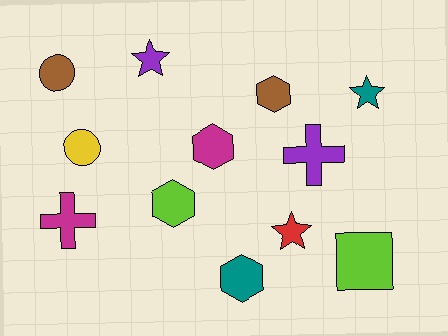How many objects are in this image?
There are 12 objects.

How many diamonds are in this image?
There are no diamonds.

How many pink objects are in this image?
There are no pink objects.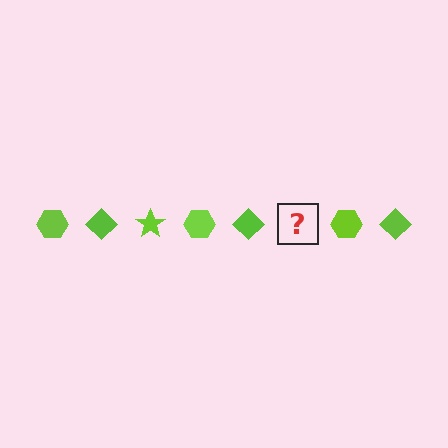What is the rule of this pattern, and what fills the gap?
The rule is that the pattern cycles through hexagon, diamond, star shapes in lime. The gap should be filled with a lime star.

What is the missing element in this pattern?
The missing element is a lime star.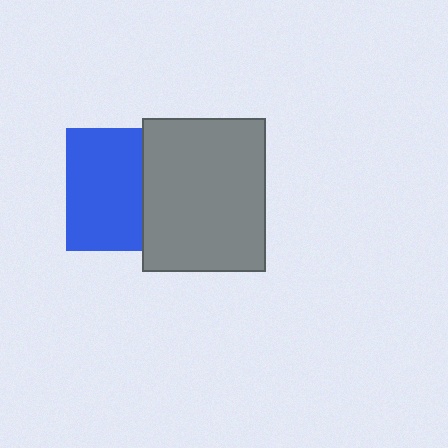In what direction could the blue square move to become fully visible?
The blue square could move left. That would shift it out from behind the gray rectangle entirely.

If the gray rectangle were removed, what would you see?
You would see the complete blue square.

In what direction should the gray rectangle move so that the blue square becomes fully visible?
The gray rectangle should move right. That is the shortest direction to clear the overlap and leave the blue square fully visible.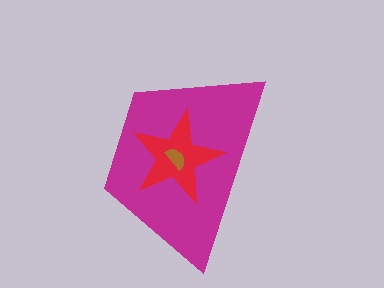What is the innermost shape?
The brown semicircle.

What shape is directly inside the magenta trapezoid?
The red star.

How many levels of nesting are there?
3.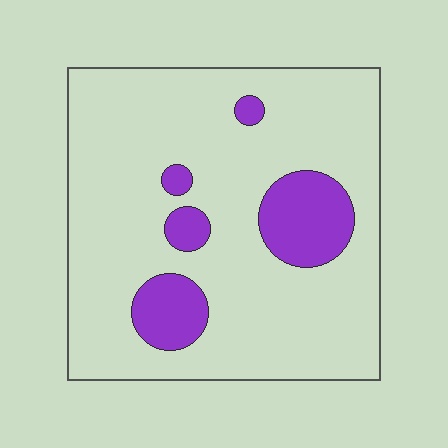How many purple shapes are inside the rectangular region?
5.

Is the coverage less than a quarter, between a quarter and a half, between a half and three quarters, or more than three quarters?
Less than a quarter.